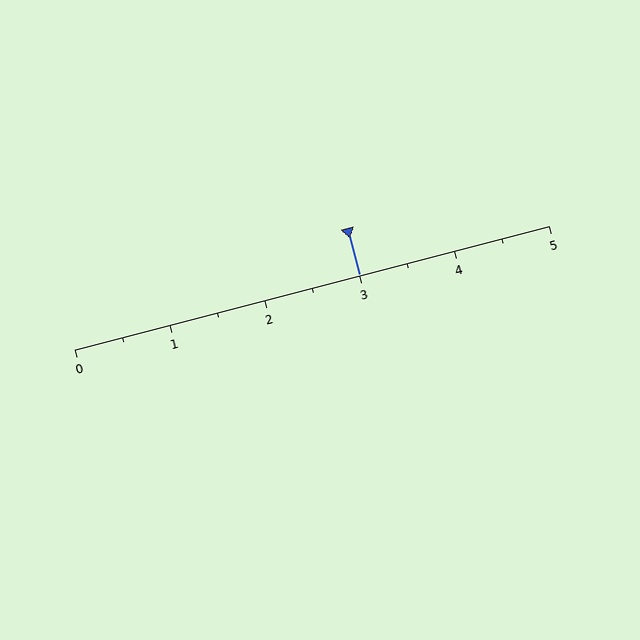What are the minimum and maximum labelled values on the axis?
The axis runs from 0 to 5.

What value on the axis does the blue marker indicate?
The marker indicates approximately 3.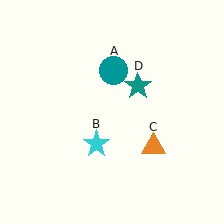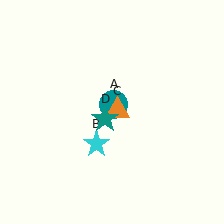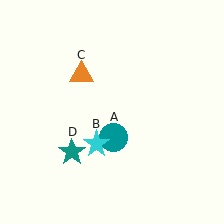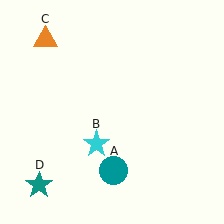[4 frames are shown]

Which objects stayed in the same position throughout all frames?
Cyan star (object B) remained stationary.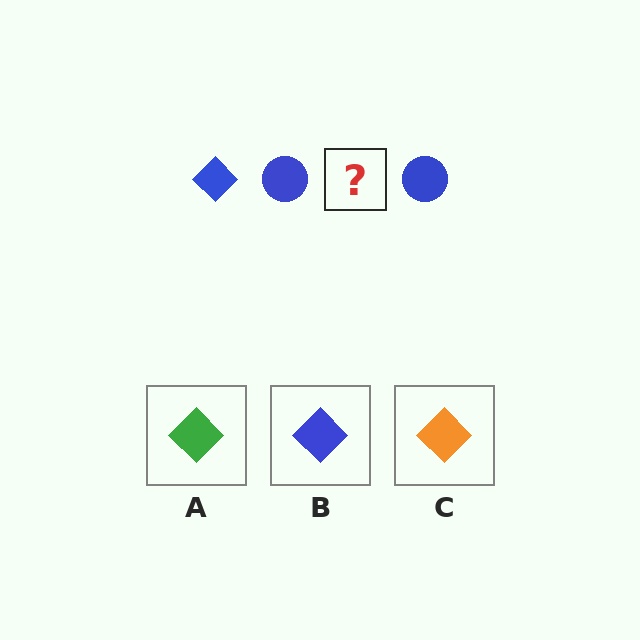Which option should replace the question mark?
Option B.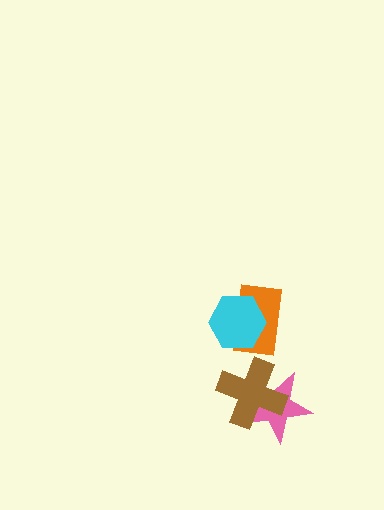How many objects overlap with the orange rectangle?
1 object overlaps with the orange rectangle.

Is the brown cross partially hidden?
No, no other shape covers it.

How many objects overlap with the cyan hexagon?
1 object overlaps with the cyan hexagon.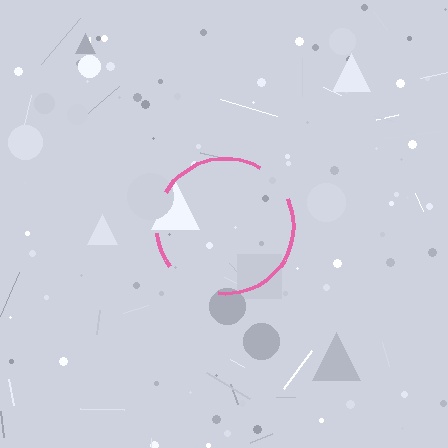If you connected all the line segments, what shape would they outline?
They would outline a circle.